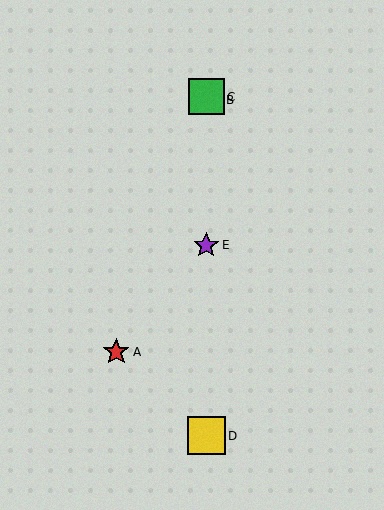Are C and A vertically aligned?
No, C is at x≈206 and A is at x≈116.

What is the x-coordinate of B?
Object B is at x≈206.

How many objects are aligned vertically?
4 objects (B, C, D, E) are aligned vertically.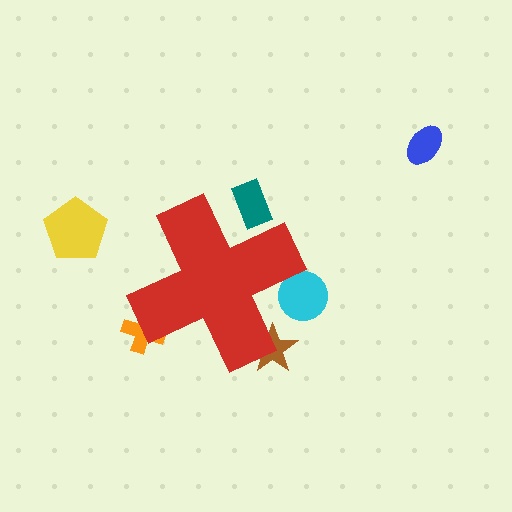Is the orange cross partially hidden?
Yes, the orange cross is partially hidden behind the red cross.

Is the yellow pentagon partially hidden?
No, the yellow pentagon is fully visible.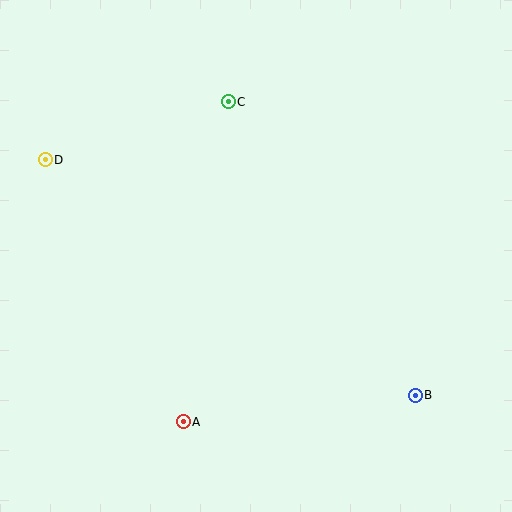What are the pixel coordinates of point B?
Point B is at (415, 395).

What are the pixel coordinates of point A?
Point A is at (183, 422).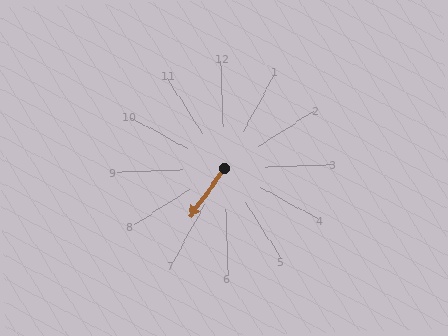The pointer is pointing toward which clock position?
Roughly 7 o'clock.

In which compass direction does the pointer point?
Southwest.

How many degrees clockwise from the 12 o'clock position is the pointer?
Approximately 218 degrees.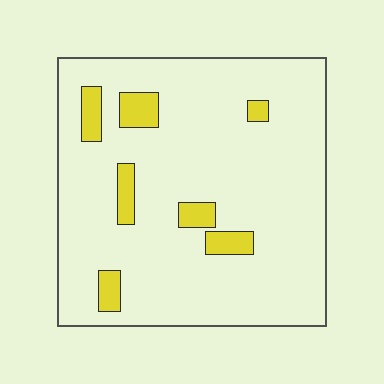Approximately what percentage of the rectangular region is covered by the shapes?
Approximately 10%.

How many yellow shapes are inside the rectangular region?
7.